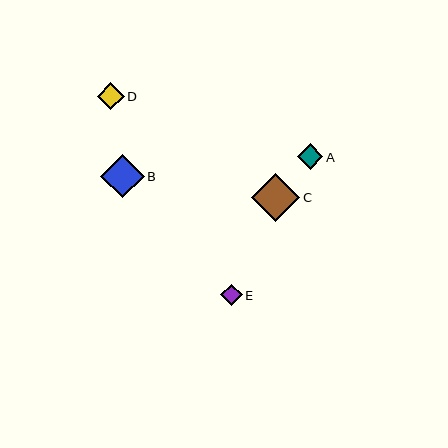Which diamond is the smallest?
Diamond E is the smallest with a size of approximately 21 pixels.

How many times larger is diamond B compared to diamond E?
Diamond B is approximately 2.0 times the size of diamond E.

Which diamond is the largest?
Diamond C is the largest with a size of approximately 48 pixels.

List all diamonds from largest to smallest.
From largest to smallest: C, B, D, A, E.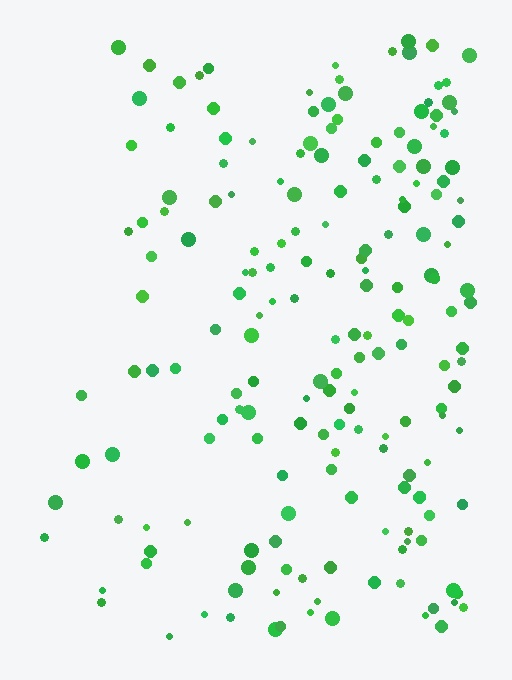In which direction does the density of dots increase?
From left to right, with the right side densest.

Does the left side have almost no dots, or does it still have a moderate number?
Still a moderate number, just noticeably fewer than the right.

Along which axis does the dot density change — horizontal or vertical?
Horizontal.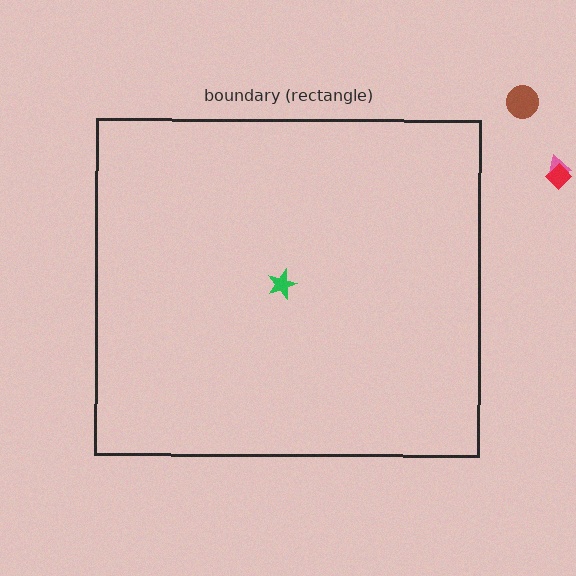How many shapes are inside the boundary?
1 inside, 3 outside.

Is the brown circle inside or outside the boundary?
Outside.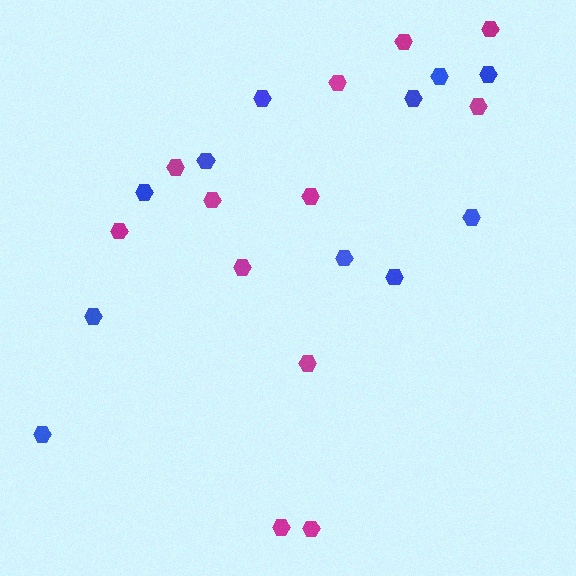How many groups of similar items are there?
There are 2 groups: one group of magenta hexagons (12) and one group of blue hexagons (11).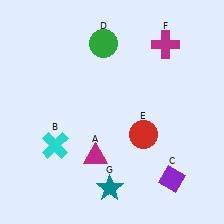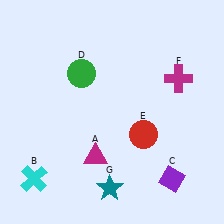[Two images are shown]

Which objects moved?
The objects that moved are: the cyan cross (B), the green circle (D), the magenta cross (F).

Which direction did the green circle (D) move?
The green circle (D) moved down.